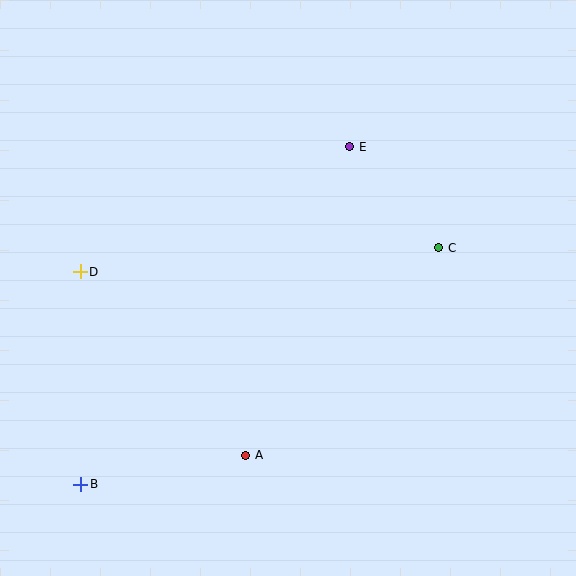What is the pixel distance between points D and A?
The distance between D and A is 247 pixels.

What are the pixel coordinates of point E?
Point E is at (350, 147).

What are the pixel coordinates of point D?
Point D is at (80, 272).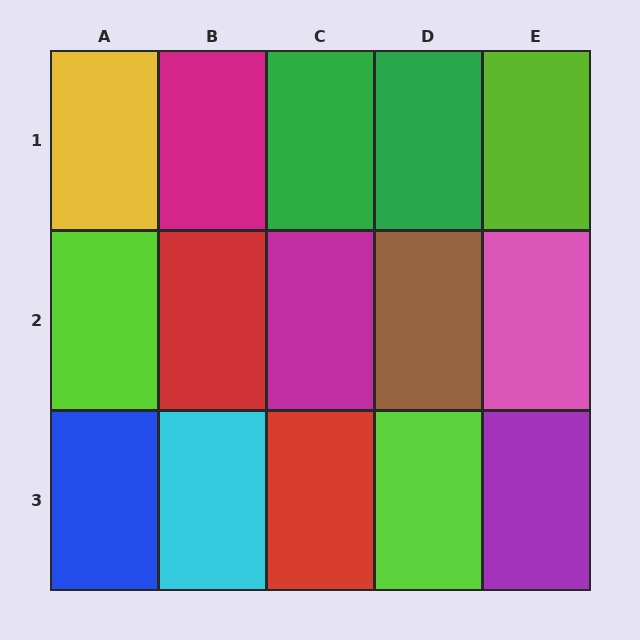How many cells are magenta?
2 cells are magenta.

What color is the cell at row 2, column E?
Pink.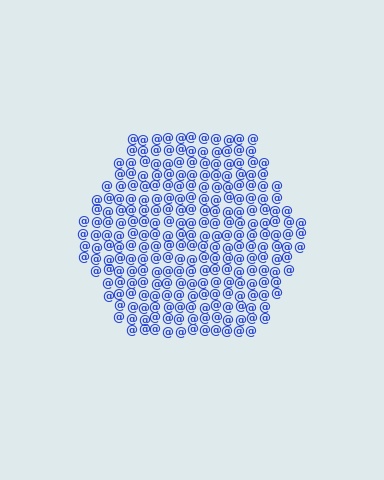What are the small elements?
The small elements are at signs.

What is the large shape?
The large shape is a hexagon.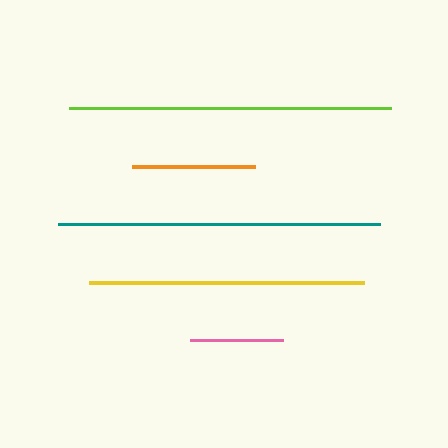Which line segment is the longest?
The lime line is the longest at approximately 322 pixels.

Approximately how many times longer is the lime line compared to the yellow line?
The lime line is approximately 1.2 times the length of the yellow line.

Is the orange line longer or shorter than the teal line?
The teal line is longer than the orange line.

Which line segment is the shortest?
The pink line is the shortest at approximately 94 pixels.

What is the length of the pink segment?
The pink segment is approximately 94 pixels long.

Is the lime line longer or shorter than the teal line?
The lime line is longer than the teal line.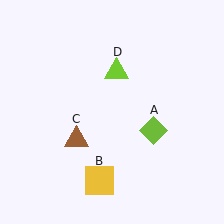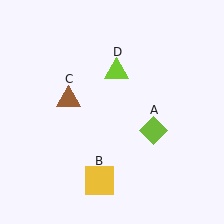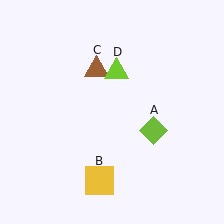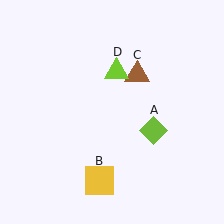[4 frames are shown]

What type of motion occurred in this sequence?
The brown triangle (object C) rotated clockwise around the center of the scene.